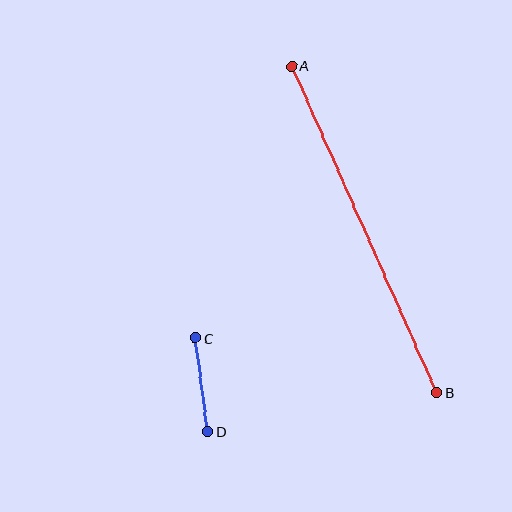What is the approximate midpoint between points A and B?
The midpoint is at approximately (364, 229) pixels.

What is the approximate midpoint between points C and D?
The midpoint is at approximately (201, 385) pixels.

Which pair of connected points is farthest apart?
Points A and B are farthest apart.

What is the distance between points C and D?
The distance is approximately 94 pixels.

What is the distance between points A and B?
The distance is approximately 357 pixels.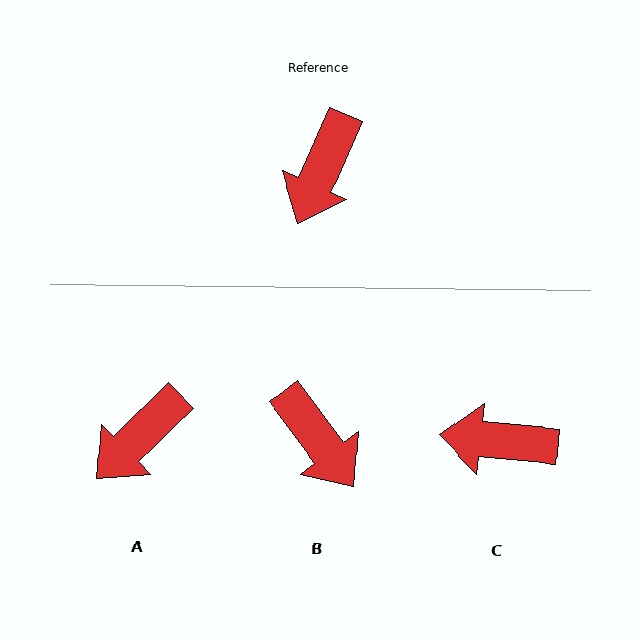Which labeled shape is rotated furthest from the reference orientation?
C, about 72 degrees away.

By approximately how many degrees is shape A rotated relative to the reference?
Approximately 21 degrees clockwise.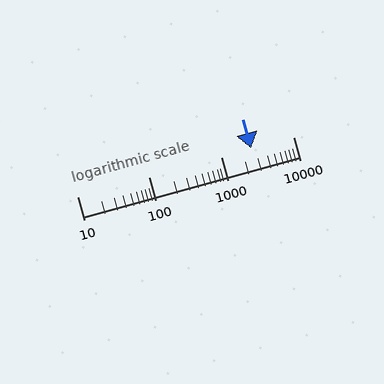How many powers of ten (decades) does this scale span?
The scale spans 3 decades, from 10 to 10000.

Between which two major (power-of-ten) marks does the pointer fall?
The pointer is between 1000 and 10000.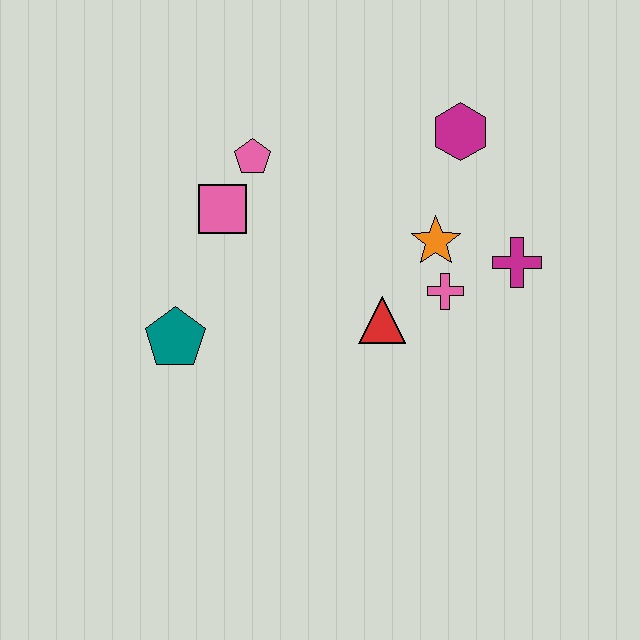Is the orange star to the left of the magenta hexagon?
Yes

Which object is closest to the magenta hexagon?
The orange star is closest to the magenta hexagon.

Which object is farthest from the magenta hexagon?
The teal pentagon is farthest from the magenta hexagon.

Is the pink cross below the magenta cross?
Yes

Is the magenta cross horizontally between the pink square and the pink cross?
No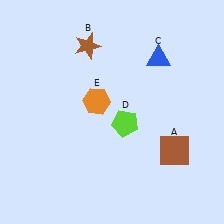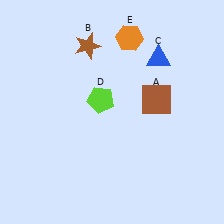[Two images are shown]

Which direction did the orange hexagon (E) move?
The orange hexagon (E) moved up.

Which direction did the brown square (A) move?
The brown square (A) moved up.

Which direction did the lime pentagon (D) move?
The lime pentagon (D) moved left.